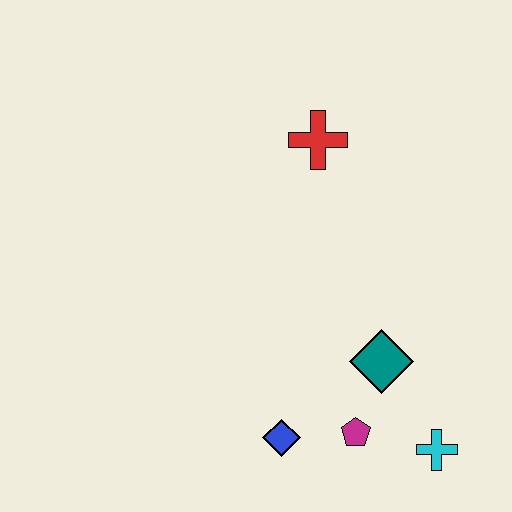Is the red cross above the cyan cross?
Yes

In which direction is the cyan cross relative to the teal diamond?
The cyan cross is below the teal diamond.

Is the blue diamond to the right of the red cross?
No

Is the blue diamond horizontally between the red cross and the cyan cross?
No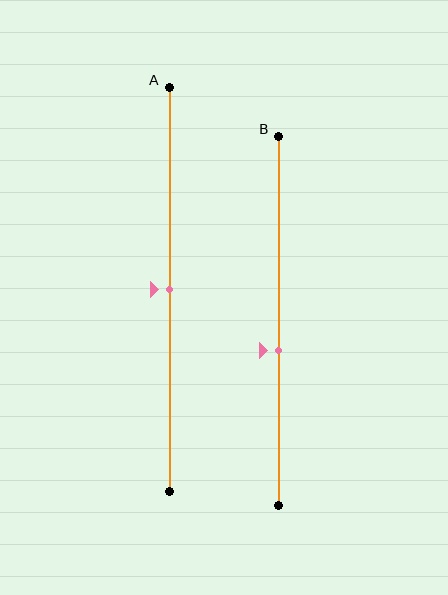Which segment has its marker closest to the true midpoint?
Segment A has its marker closest to the true midpoint.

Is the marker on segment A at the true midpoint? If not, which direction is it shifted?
Yes, the marker on segment A is at the true midpoint.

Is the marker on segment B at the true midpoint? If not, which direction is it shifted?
No, the marker on segment B is shifted downward by about 8% of the segment length.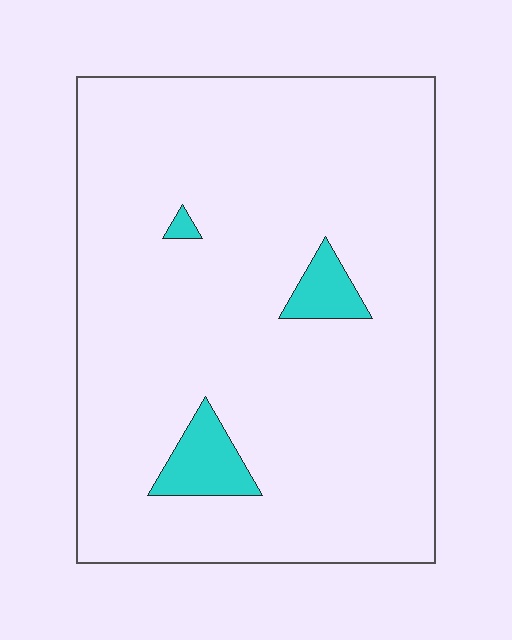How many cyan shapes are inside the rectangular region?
3.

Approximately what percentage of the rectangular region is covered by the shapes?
Approximately 5%.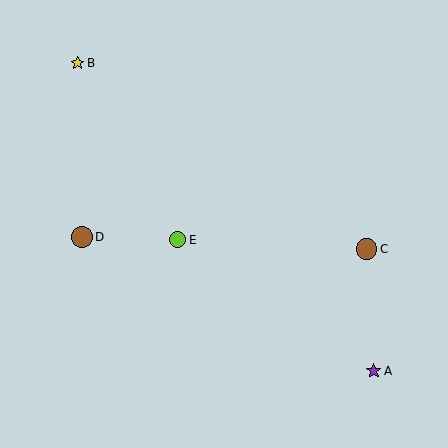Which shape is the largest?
The brown circle (labeled D) is the largest.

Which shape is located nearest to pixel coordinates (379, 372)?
The purple star (labeled A) at (374, 371) is nearest to that location.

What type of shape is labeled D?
Shape D is a brown circle.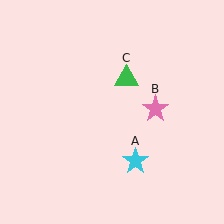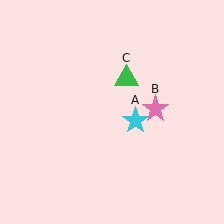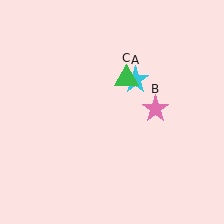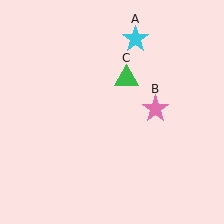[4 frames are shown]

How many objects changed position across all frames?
1 object changed position: cyan star (object A).